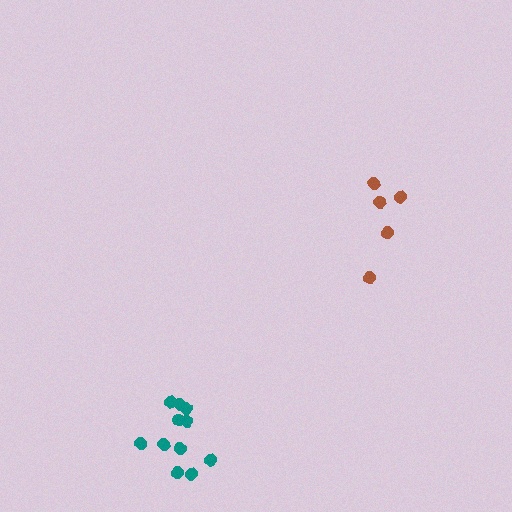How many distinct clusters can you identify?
There are 2 distinct clusters.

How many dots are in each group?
Group 1: 11 dots, Group 2: 5 dots (16 total).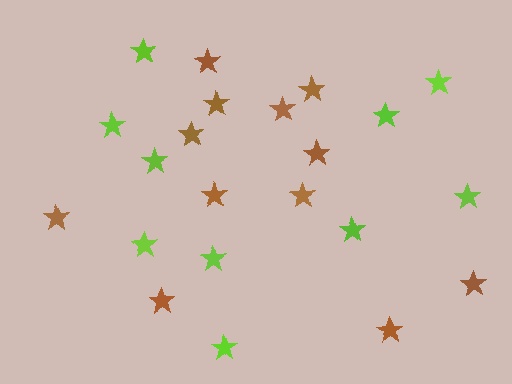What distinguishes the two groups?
There are 2 groups: one group of lime stars (10) and one group of brown stars (12).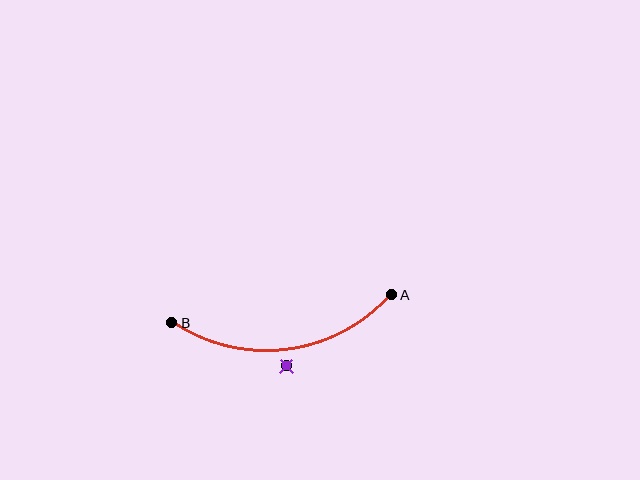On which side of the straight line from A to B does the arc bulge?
The arc bulges below the straight line connecting A and B.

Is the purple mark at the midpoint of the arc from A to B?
No — the purple mark does not lie on the arc at all. It sits slightly outside the curve.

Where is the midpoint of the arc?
The arc midpoint is the point on the curve farthest from the straight line joining A and B. It sits below that line.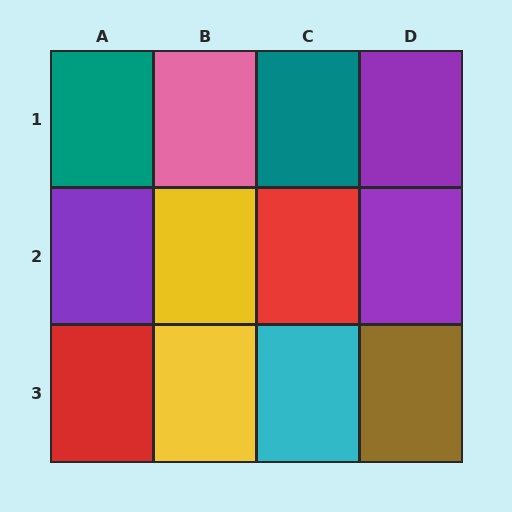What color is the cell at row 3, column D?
Brown.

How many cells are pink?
1 cell is pink.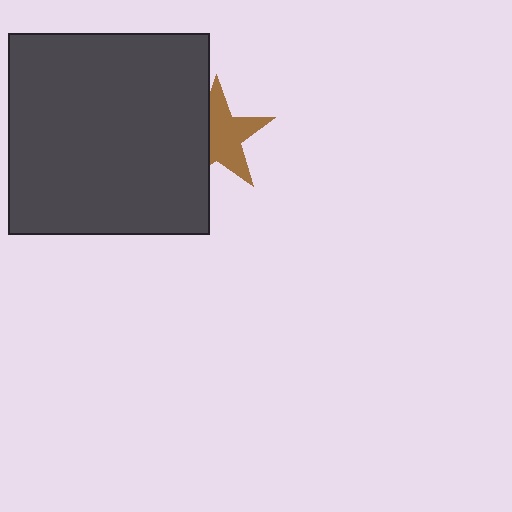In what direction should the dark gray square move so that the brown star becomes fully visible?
The dark gray square should move left. That is the shortest direction to clear the overlap and leave the brown star fully visible.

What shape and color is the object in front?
The object in front is a dark gray square.